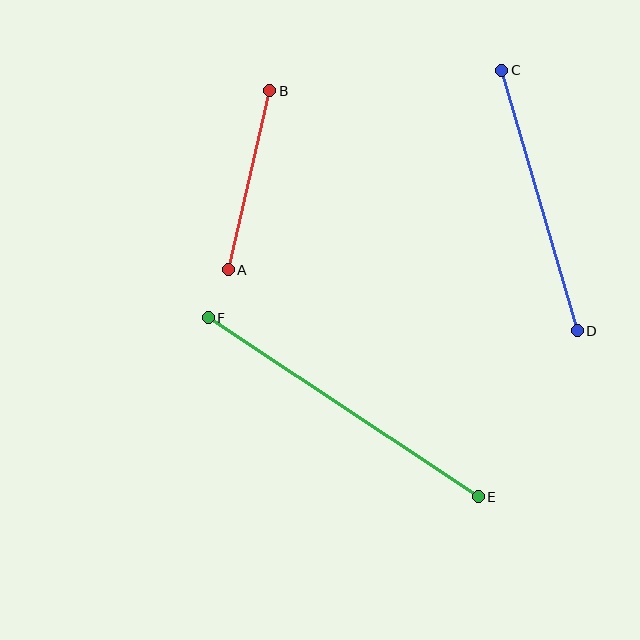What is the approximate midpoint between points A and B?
The midpoint is at approximately (249, 180) pixels.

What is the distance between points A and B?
The distance is approximately 184 pixels.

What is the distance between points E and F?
The distance is approximately 324 pixels.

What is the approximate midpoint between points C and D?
The midpoint is at approximately (540, 201) pixels.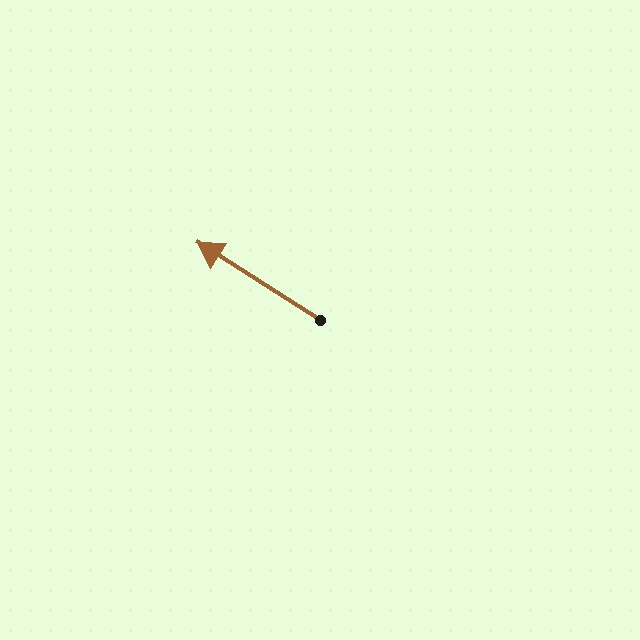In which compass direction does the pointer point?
Northwest.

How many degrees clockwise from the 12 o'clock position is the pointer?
Approximately 302 degrees.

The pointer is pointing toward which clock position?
Roughly 10 o'clock.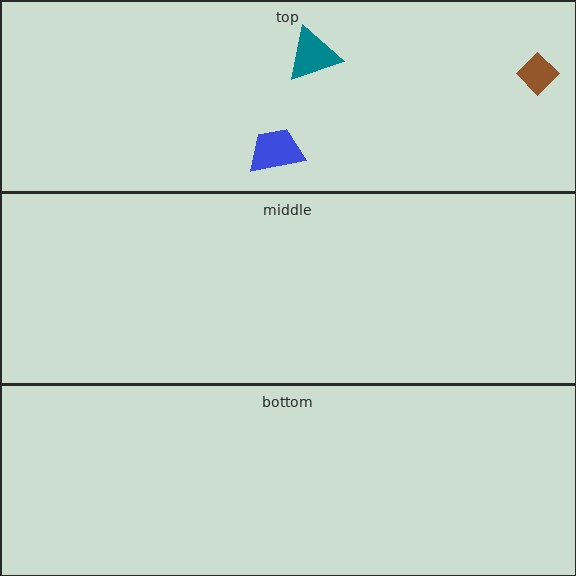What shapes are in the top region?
The teal triangle, the brown diamond, the blue trapezoid.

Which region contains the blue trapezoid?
The top region.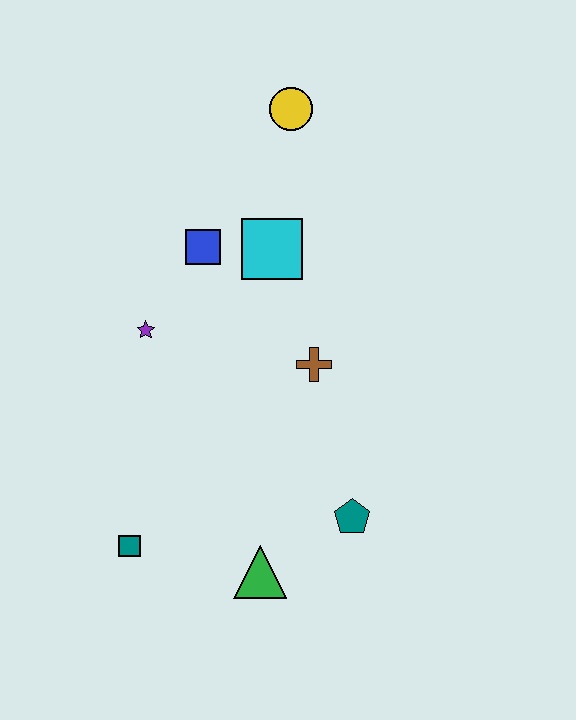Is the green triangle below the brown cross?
Yes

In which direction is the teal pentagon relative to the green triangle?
The teal pentagon is to the right of the green triangle.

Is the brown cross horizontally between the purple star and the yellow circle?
No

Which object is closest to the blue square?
The cyan square is closest to the blue square.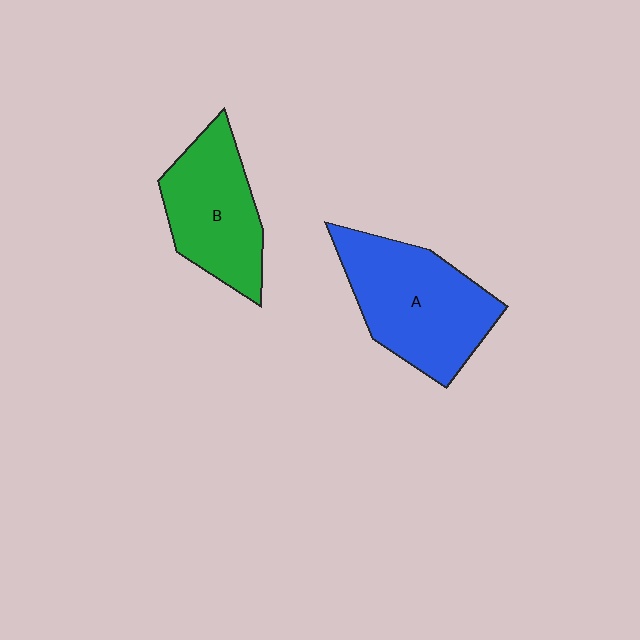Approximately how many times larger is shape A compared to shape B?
Approximately 1.2 times.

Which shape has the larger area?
Shape A (blue).